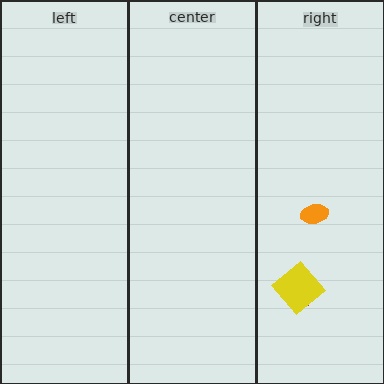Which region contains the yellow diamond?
The right region.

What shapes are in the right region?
The orange ellipse, the red semicircle, the yellow diamond.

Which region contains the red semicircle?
The right region.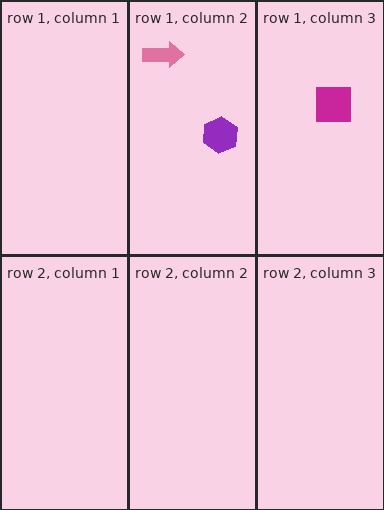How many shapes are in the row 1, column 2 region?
2.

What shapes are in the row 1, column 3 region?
The magenta square.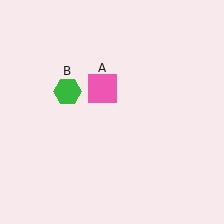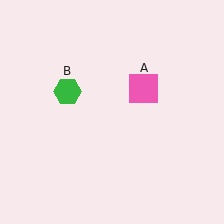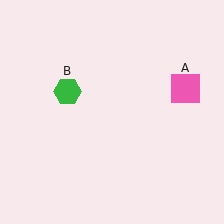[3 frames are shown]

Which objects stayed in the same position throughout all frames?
Green hexagon (object B) remained stationary.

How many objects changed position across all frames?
1 object changed position: pink square (object A).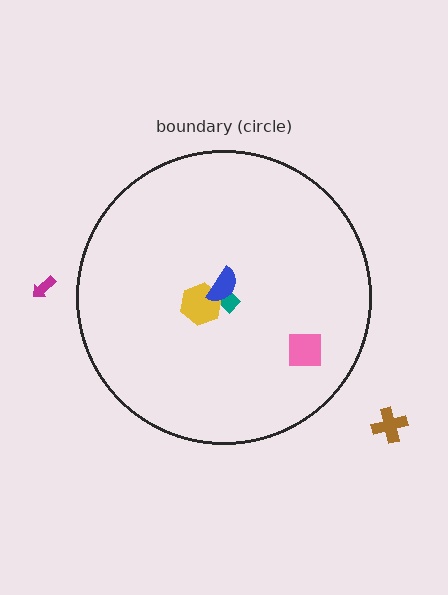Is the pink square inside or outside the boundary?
Inside.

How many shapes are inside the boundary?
4 inside, 2 outside.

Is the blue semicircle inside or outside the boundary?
Inside.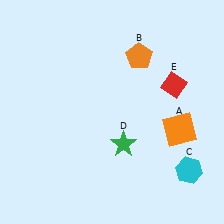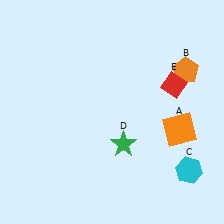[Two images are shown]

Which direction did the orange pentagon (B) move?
The orange pentagon (B) moved right.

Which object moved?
The orange pentagon (B) moved right.